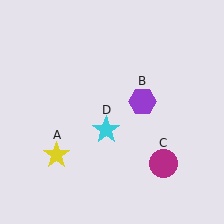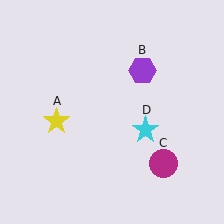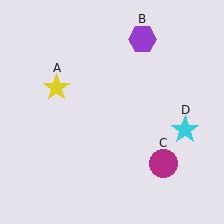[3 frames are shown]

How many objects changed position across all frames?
3 objects changed position: yellow star (object A), purple hexagon (object B), cyan star (object D).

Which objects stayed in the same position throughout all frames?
Magenta circle (object C) remained stationary.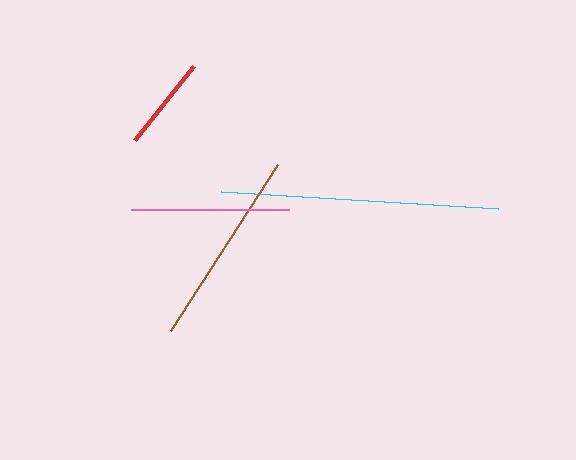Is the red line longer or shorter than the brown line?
The brown line is longer than the red line.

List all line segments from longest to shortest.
From longest to shortest: cyan, brown, pink, red.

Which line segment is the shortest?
The red line is the shortest at approximately 95 pixels.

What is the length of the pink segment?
The pink segment is approximately 157 pixels long.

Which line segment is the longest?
The cyan line is the longest at approximately 278 pixels.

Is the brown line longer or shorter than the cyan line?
The cyan line is longer than the brown line.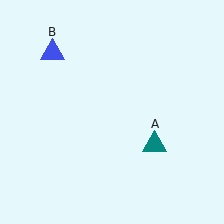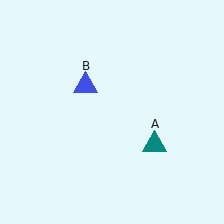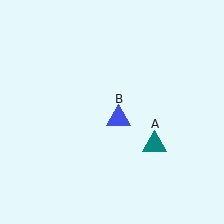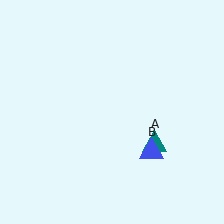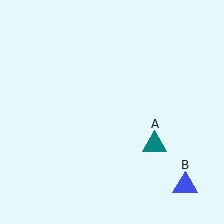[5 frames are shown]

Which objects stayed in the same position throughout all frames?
Teal triangle (object A) remained stationary.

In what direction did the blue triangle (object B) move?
The blue triangle (object B) moved down and to the right.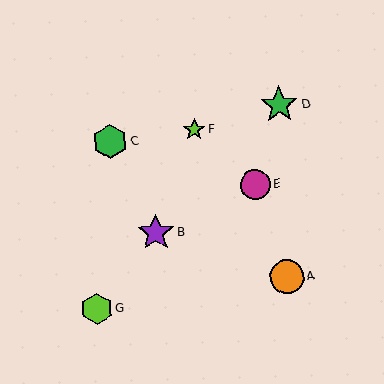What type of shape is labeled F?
Shape F is a lime star.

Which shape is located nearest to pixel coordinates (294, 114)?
The green star (labeled D) at (279, 105) is nearest to that location.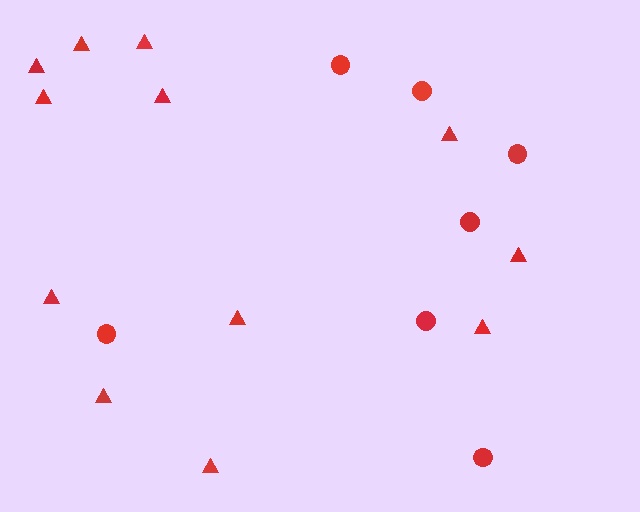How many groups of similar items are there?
There are 2 groups: one group of circles (7) and one group of triangles (12).